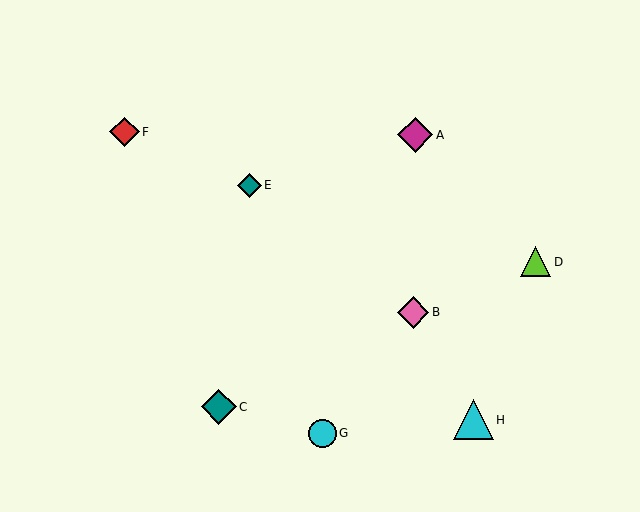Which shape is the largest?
The cyan triangle (labeled H) is the largest.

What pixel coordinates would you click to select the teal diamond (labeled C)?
Click at (219, 407) to select the teal diamond C.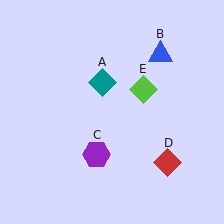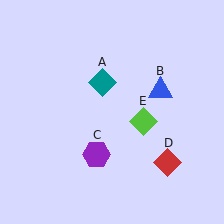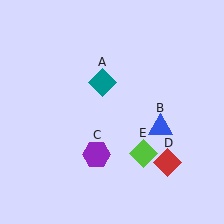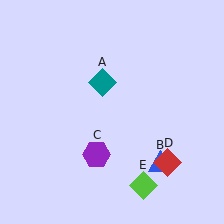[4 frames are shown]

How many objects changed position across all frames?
2 objects changed position: blue triangle (object B), lime diamond (object E).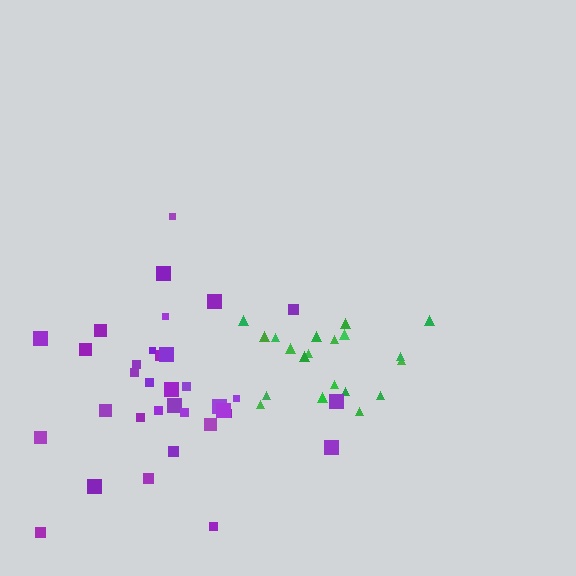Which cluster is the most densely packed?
Green.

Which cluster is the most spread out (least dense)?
Purple.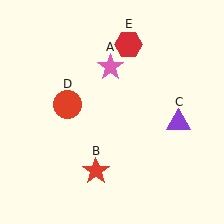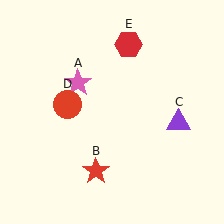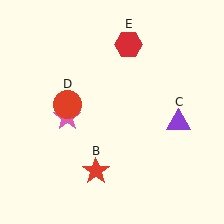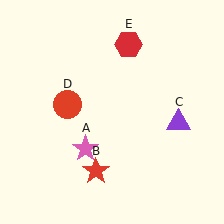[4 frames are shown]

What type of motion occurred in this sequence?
The pink star (object A) rotated counterclockwise around the center of the scene.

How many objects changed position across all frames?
1 object changed position: pink star (object A).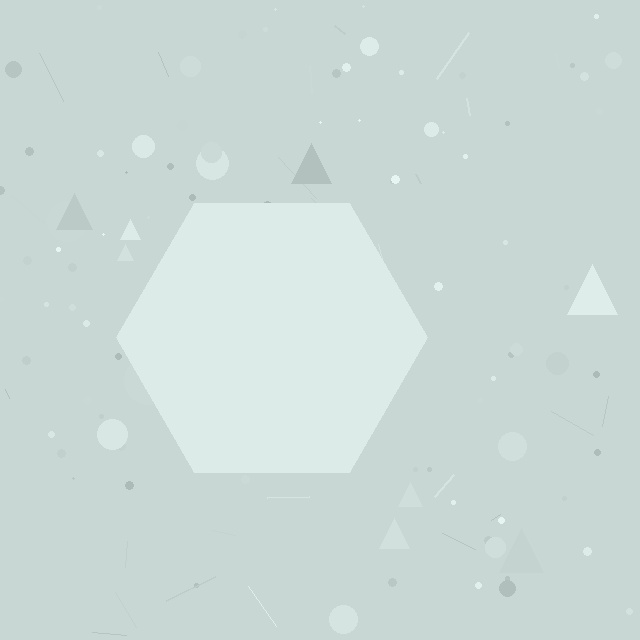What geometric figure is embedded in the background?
A hexagon is embedded in the background.